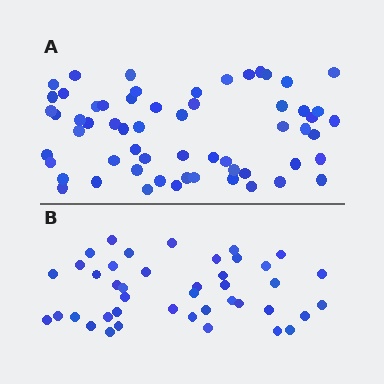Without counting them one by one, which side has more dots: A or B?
Region A (the top region) has more dots.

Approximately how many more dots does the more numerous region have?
Region A has approximately 20 more dots than region B.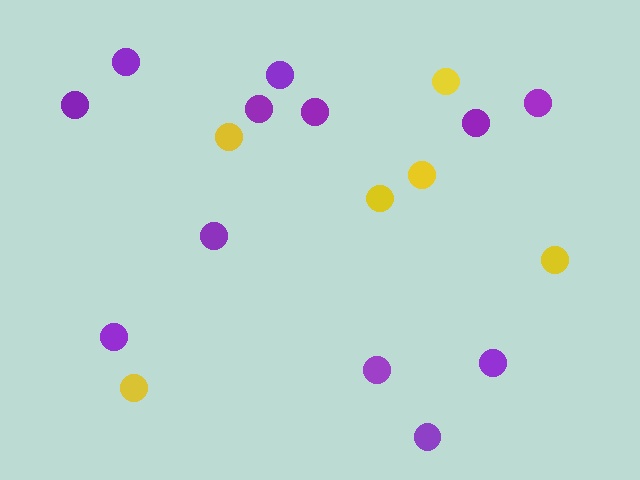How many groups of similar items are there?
There are 2 groups: one group of yellow circles (6) and one group of purple circles (12).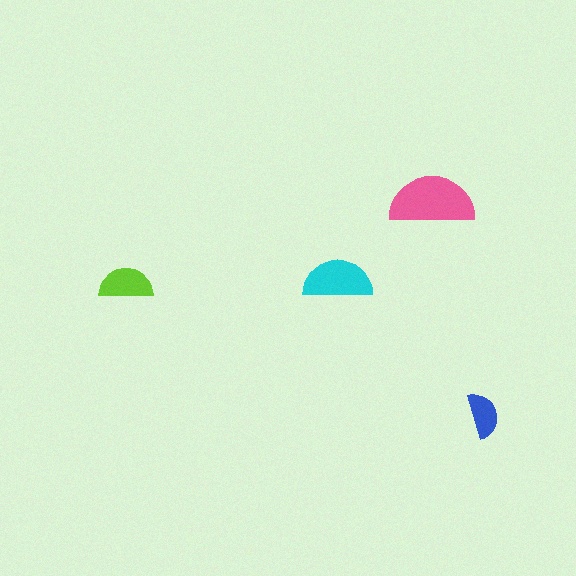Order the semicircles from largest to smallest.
the pink one, the cyan one, the lime one, the blue one.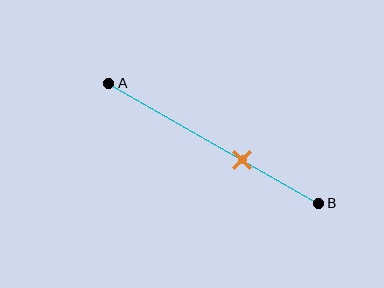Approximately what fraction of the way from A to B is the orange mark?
The orange mark is approximately 65% of the way from A to B.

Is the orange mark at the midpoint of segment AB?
No, the mark is at about 65% from A, not at the 50% midpoint.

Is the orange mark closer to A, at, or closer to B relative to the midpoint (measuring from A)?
The orange mark is closer to point B than the midpoint of segment AB.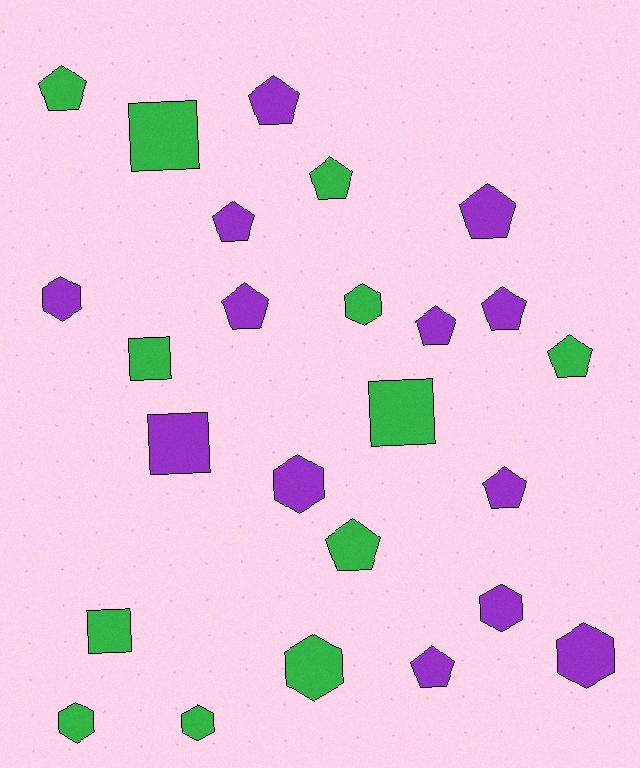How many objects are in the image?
There are 25 objects.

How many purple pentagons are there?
There are 8 purple pentagons.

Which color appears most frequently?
Purple, with 13 objects.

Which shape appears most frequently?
Pentagon, with 12 objects.